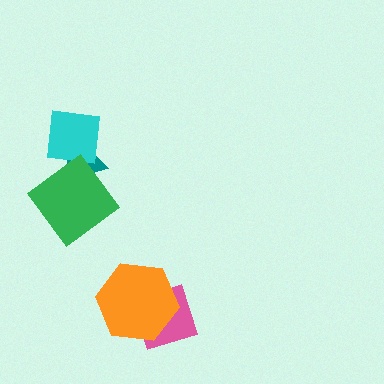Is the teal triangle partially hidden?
Yes, it is partially covered by another shape.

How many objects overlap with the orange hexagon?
1 object overlaps with the orange hexagon.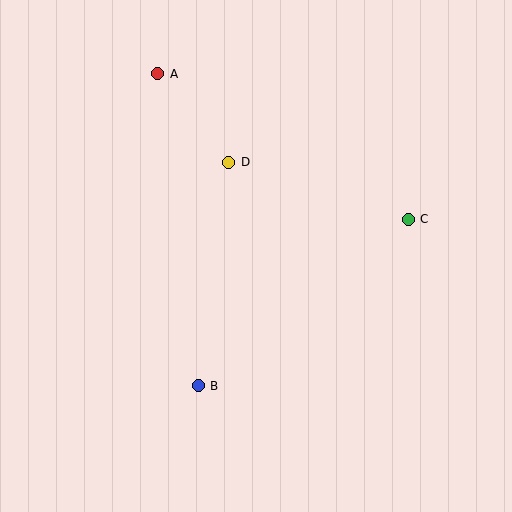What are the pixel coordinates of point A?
Point A is at (158, 74).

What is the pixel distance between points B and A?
The distance between B and A is 315 pixels.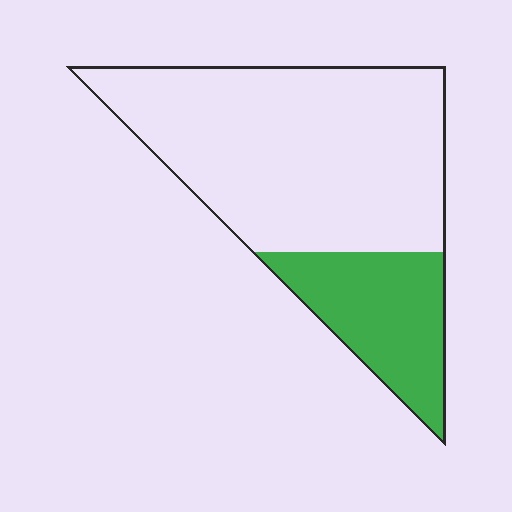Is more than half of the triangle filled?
No.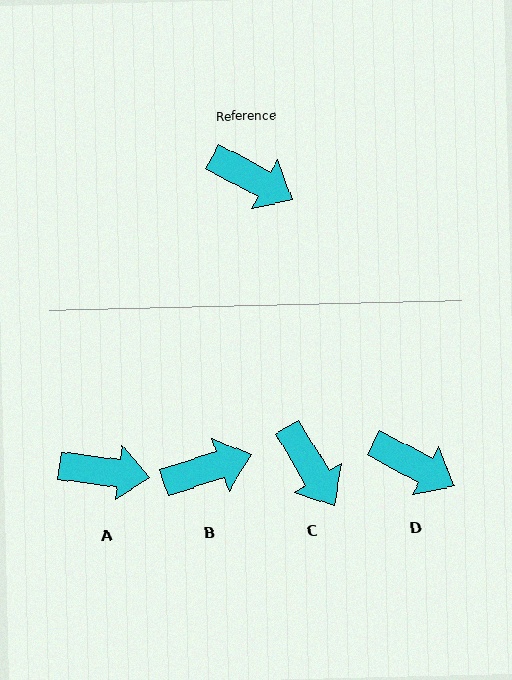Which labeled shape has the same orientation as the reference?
D.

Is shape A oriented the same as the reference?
No, it is off by about 21 degrees.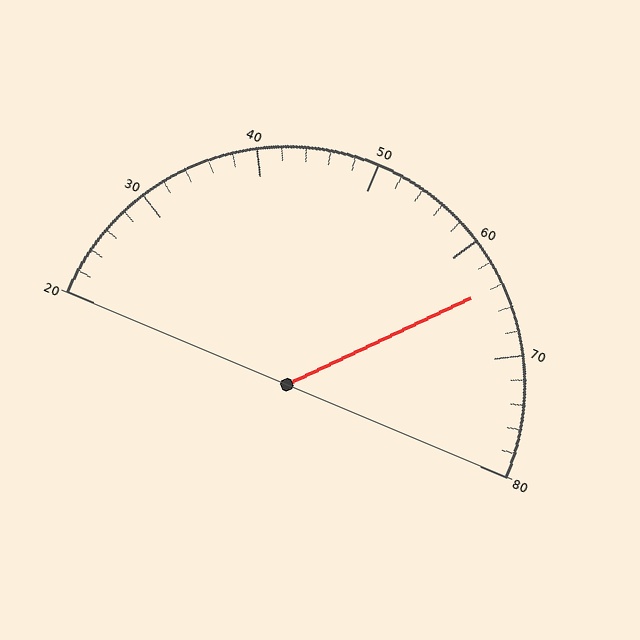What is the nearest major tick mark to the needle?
The nearest major tick mark is 60.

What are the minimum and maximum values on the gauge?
The gauge ranges from 20 to 80.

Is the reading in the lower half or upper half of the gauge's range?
The reading is in the upper half of the range (20 to 80).